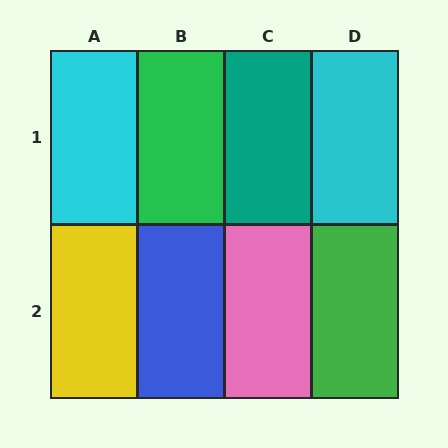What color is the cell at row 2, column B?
Blue.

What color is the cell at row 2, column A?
Yellow.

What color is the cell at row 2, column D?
Green.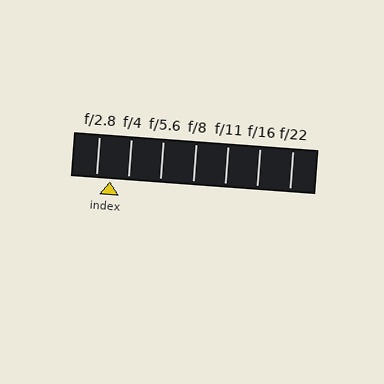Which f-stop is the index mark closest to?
The index mark is closest to f/2.8.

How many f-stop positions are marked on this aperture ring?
There are 7 f-stop positions marked.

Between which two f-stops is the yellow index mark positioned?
The index mark is between f/2.8 and f/4.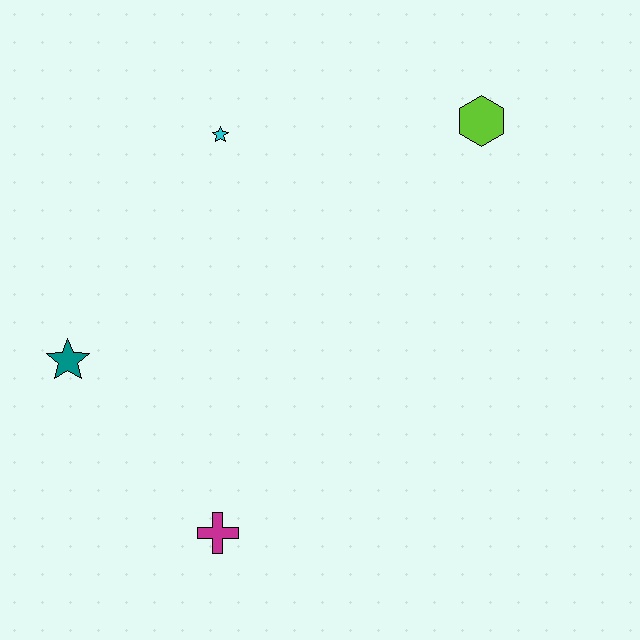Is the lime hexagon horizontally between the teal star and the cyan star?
No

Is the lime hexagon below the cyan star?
No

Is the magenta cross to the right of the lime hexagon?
No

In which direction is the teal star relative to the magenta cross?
The teal star is above the magenta cross.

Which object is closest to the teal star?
The magenta cross is closest to the teal star.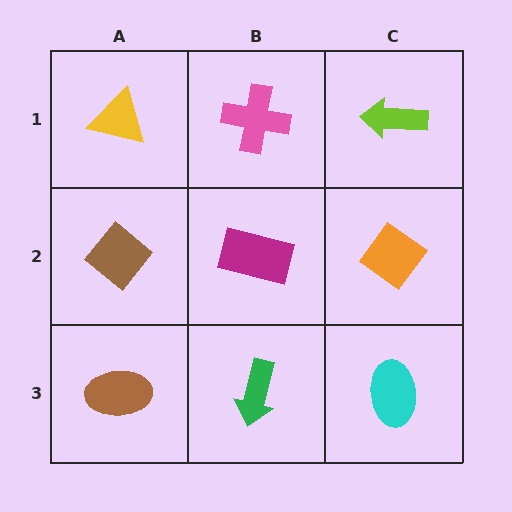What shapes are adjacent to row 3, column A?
A brown diamond (row 2, column A), a green arrow (row 3, column B).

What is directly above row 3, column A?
A brown diamond.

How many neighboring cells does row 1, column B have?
3.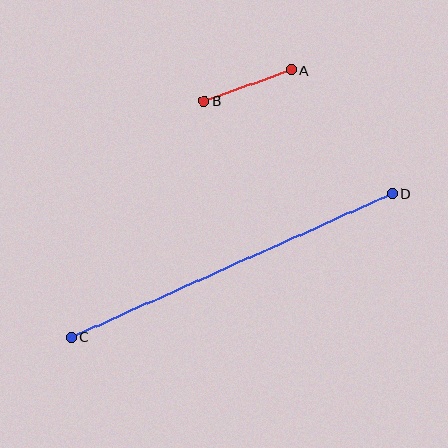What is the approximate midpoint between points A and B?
The midpoint is at approximately (248, 85) pixels.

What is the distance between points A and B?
The distance is approximately 92 pixels.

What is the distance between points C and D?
The distance is approximately 351 pixels.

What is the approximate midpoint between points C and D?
The midpoint is at approximately (232, 265) pixels.